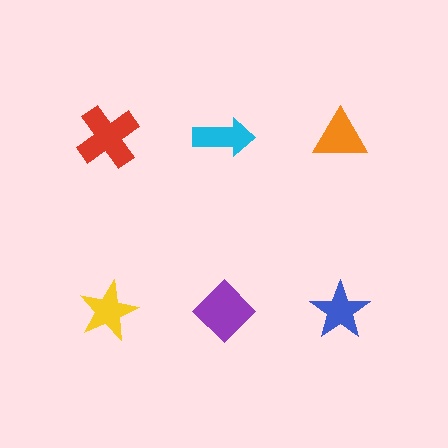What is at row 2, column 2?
A purple diamond.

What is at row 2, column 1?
A yellow star.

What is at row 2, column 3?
A blue star.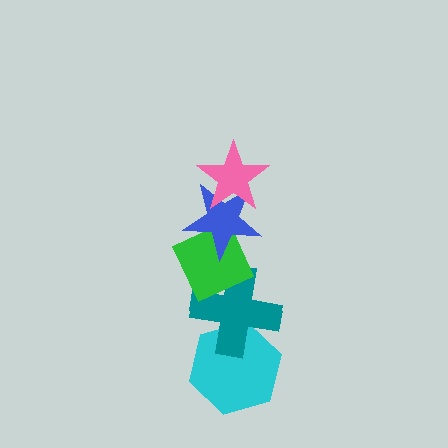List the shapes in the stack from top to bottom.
From top to bottom: the pink star, the blue star, the green diamond, the teal cross, the cyan hexagon.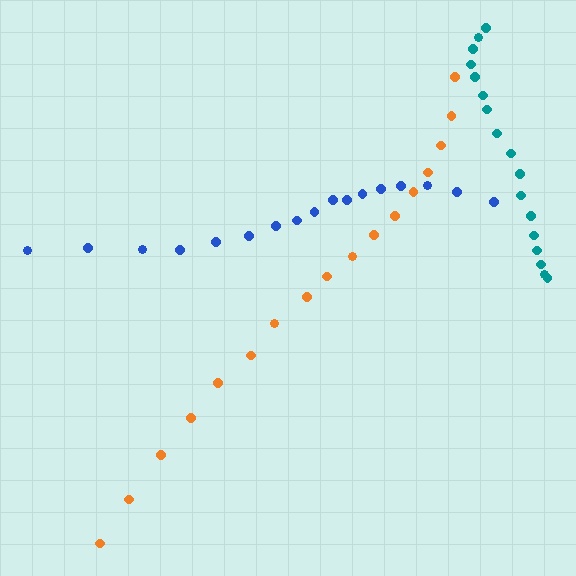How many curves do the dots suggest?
There are 3 distinct paths.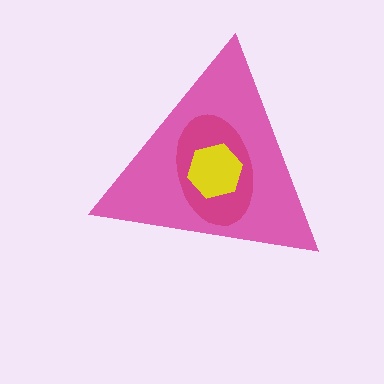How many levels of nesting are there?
3.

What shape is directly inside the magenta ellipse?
The yellow hexagon.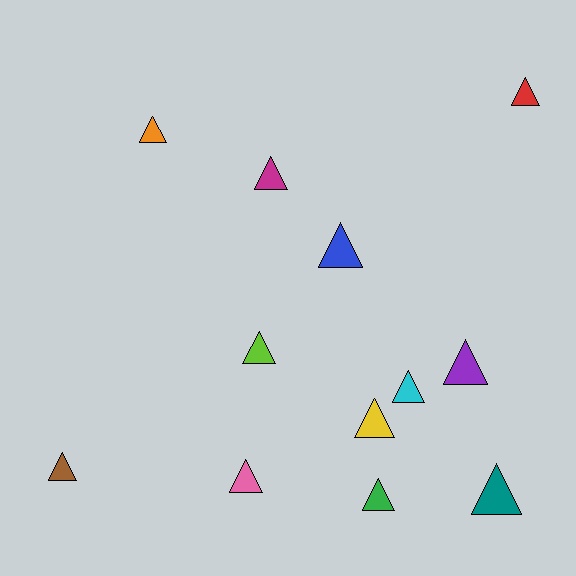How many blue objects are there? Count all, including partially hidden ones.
There is 1 blue object.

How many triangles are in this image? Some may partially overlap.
There are 12 triangles.